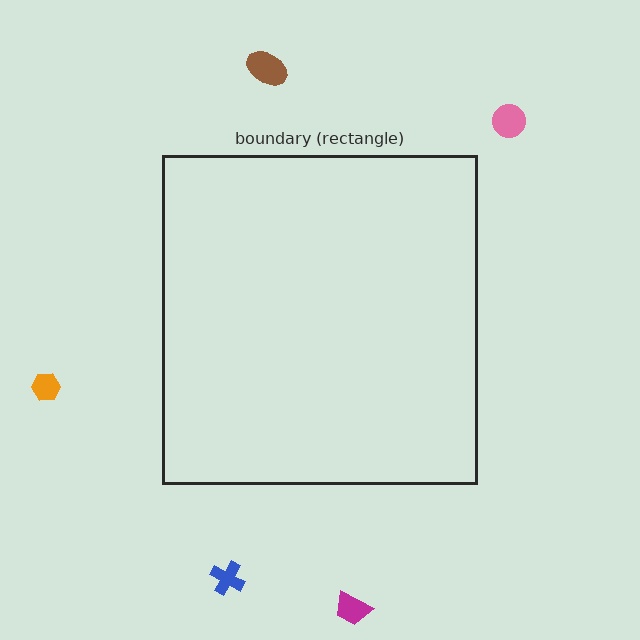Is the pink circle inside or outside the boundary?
Outside.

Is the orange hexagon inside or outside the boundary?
Outside.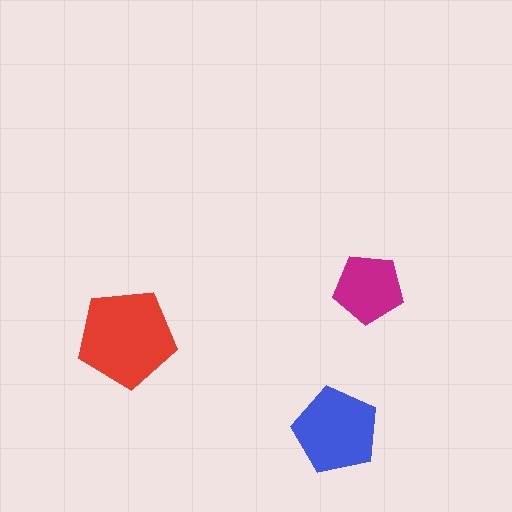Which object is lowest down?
The blue pentagon is bottommost.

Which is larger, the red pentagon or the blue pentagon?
The red one.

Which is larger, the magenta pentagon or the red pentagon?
The red one.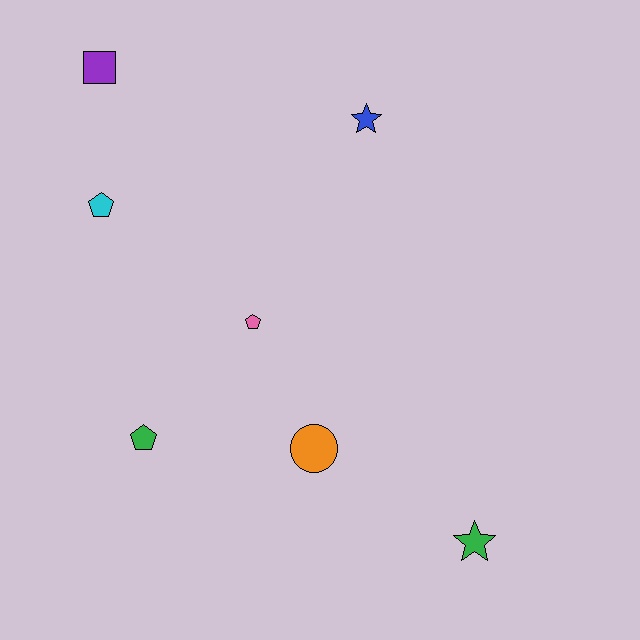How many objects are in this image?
There are 7 objects.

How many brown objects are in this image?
There are no brown objects.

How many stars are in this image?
There are 2 stars.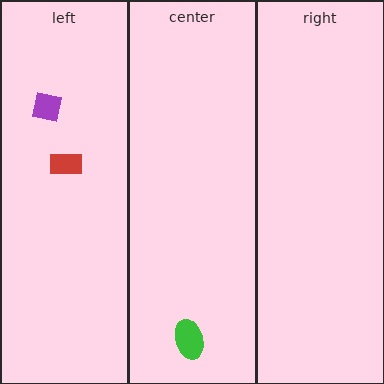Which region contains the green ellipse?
The center region.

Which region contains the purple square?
The left region.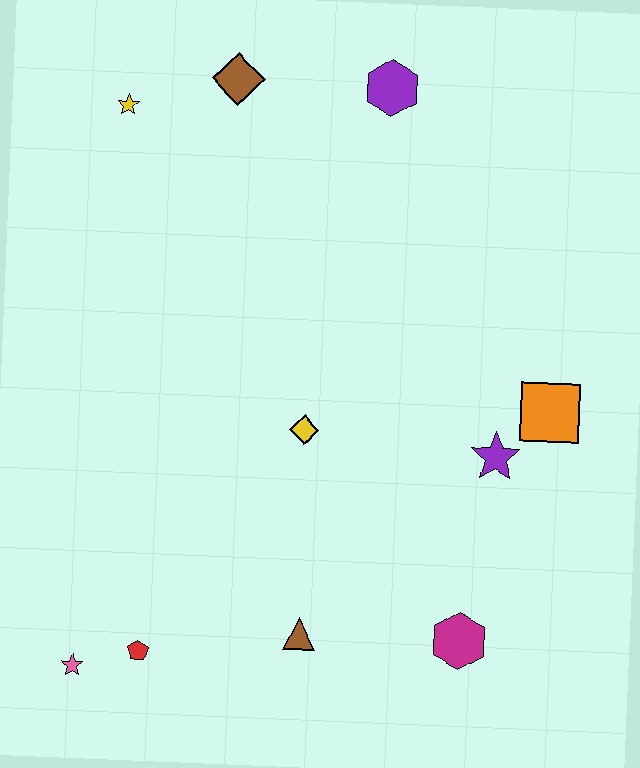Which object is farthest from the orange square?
The pink star is farthest from the orange square.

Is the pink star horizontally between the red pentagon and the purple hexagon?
No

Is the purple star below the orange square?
Yes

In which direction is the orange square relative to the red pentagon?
The orange square is to the right of the red pentagon.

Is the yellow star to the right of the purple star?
No